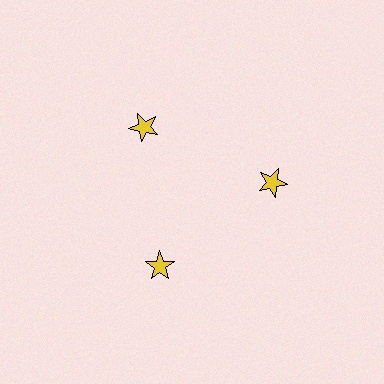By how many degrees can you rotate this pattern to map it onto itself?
The pattern maps onto itself every 120 degrees of rotation.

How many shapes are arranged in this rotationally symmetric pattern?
There are 3 shapes, arranged in 3 groups of 1.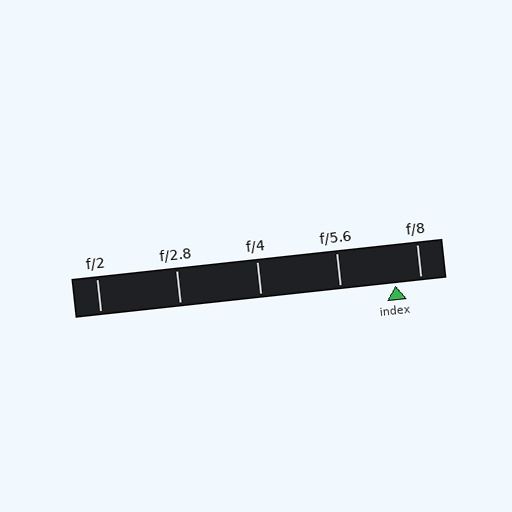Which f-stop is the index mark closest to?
The index mark is closest to f/8.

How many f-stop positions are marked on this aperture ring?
There are 5 f-stop positions marked.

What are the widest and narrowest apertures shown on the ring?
The widest aperture shown is f/2 and the narrowest is f/8.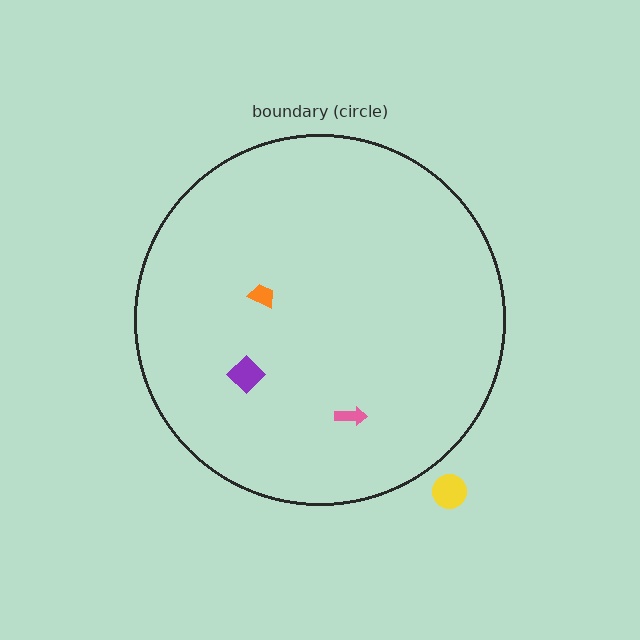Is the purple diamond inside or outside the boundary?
Inside.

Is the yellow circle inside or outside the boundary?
Outside.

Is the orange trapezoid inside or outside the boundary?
Inside.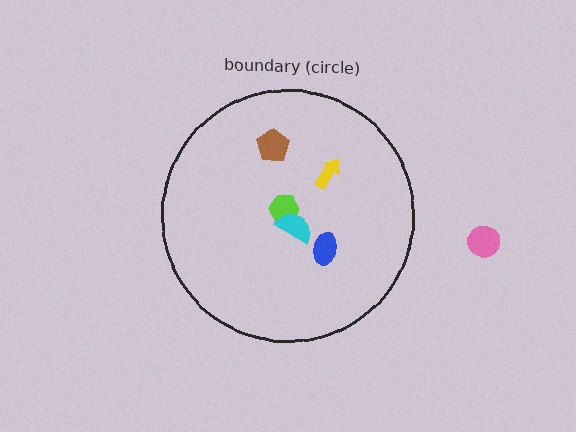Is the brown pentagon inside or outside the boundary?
Inside.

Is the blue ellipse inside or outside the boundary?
Inside.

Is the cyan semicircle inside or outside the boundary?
Inside.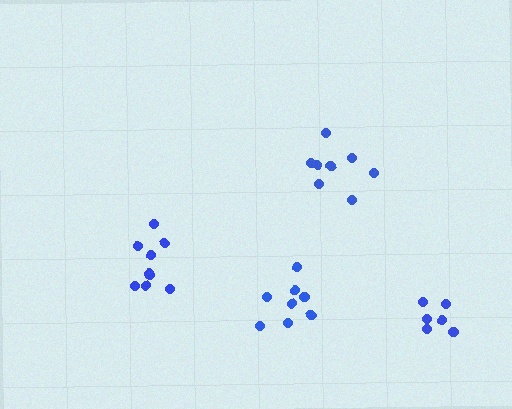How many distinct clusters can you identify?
There are 4 distinct clusters.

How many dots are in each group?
Group 1: 8 dots, Group 2: 9 dots, Group 3: 6 dots, Group 4: 8 dots (31 total).